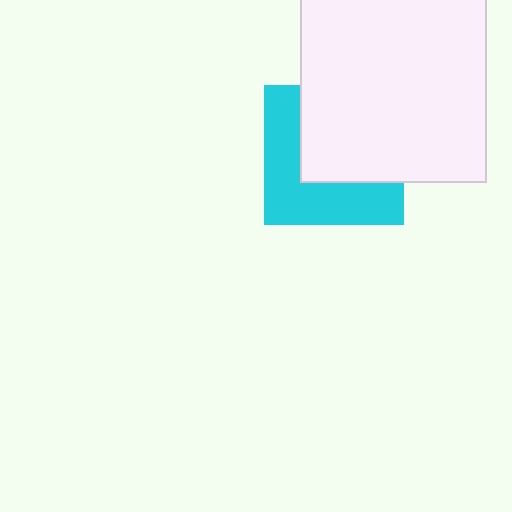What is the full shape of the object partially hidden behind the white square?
The partially hidden object is a cyan square.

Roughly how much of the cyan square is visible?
About half of it is visible (roughly 48%).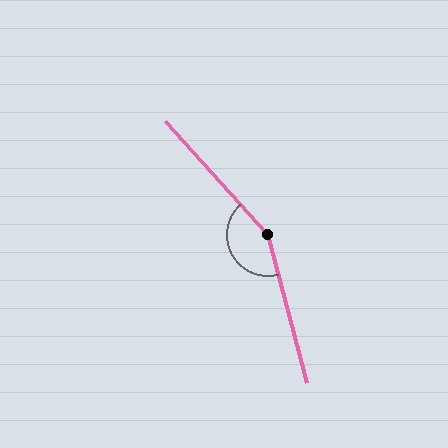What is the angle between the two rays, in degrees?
Approximately 152 degrees.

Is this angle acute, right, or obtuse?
It is obtuse.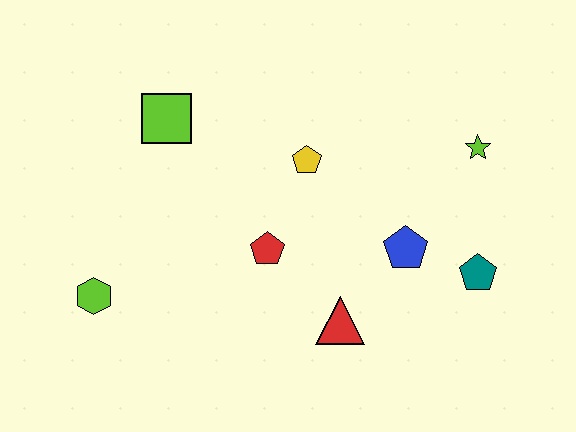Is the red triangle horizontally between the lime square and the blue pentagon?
Yes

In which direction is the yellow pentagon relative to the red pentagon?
The yellow pentagon is above the red pentagon.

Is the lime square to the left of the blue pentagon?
Yes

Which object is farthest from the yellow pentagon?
The lime hexagon is farthest from the yellow pentagon.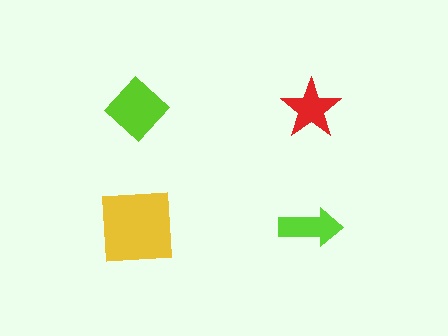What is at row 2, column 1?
A yellow square.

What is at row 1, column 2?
A red star.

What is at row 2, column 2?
A lime arrow.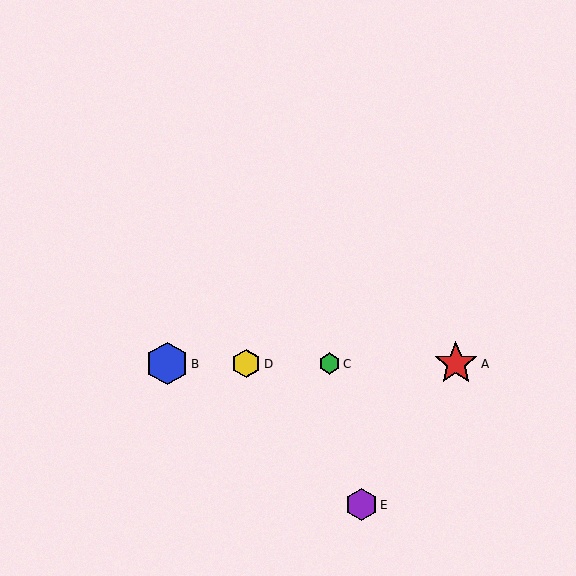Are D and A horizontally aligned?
Yes, both are at y≈364.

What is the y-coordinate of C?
Object C is at y≈364.